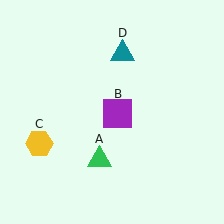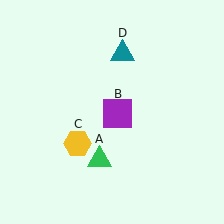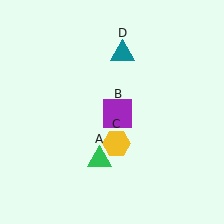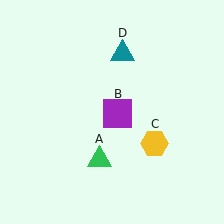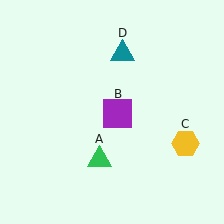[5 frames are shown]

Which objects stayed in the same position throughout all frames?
Green triangle (object A) and purple square (object B) and teal triangle (object D) remained stationary.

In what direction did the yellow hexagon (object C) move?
The yellow hexagon (object C) moved right.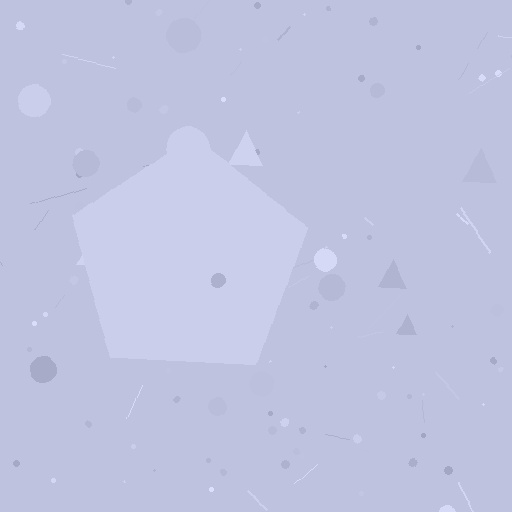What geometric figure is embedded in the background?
A pentagon is embedded in the background.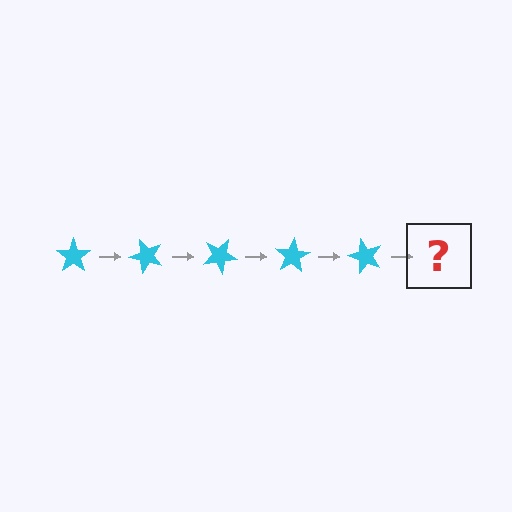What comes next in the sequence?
The next element should be a cyan star rotated 250 degrees.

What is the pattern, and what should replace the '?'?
The pattern is that the star rotates 50 degrees each step. The '?' should be a cyan star rotated 250 degrees.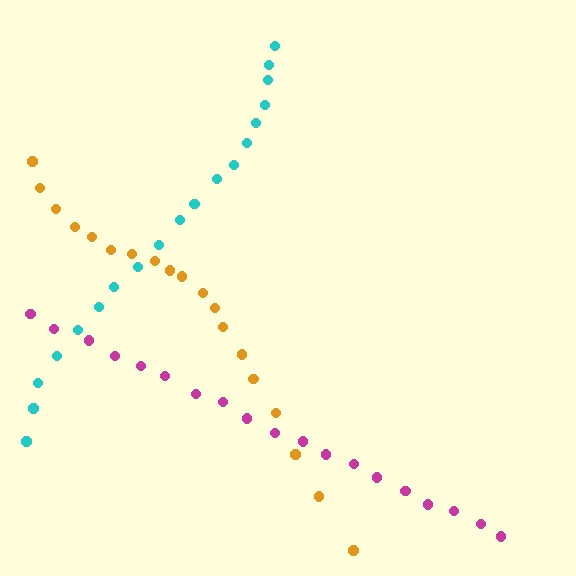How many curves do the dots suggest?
There are 3 distinct paths.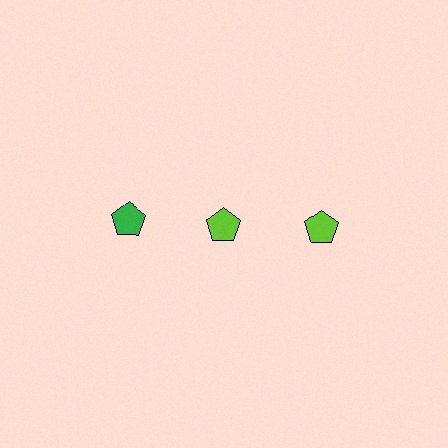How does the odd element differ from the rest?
It has a different color: green instead of lime.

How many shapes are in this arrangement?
There are 3 shapes arranged in a grid pattern.